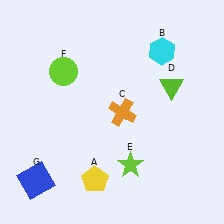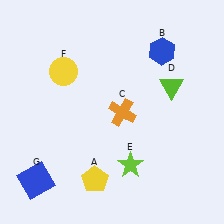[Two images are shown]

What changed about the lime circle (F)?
In Image 1, F is lime. In Image 2, it changed to yellow.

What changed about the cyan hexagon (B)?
In Image 1, B is cyan. In Image 2, it changed to blue.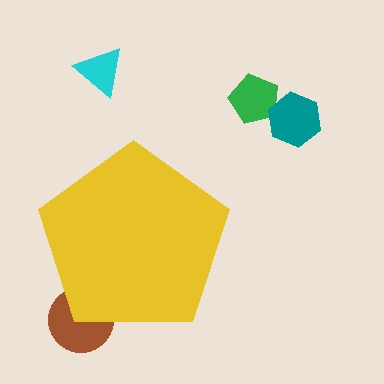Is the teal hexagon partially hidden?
No, the teal hexagon is fully visible.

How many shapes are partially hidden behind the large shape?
1 shape is partially hidden.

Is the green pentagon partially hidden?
No, the green pentagon is fully visible.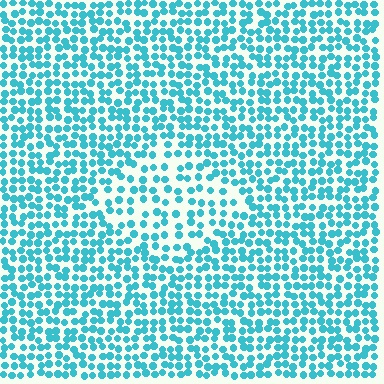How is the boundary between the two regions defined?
The boundary is defined by a change in element density (approximately 1.7x ratio). All elements are the same color, size, and shape.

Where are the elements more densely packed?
The elements are more densely packed outside the diamond boundary.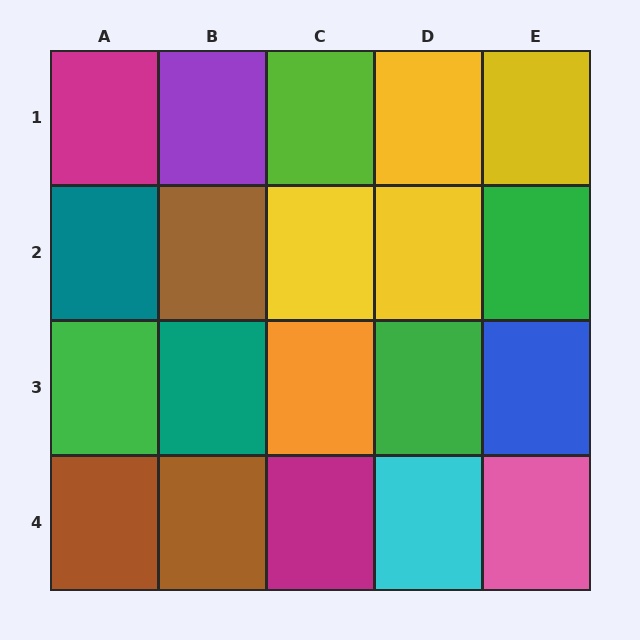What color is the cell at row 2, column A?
Teal.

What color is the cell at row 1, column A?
Magenta.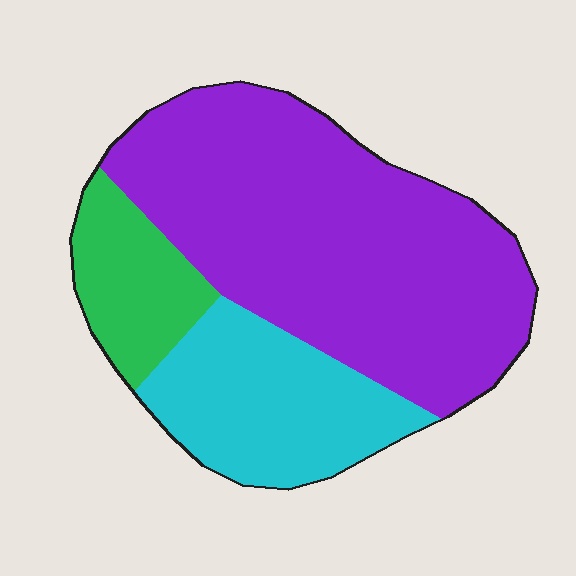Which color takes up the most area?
Purple, at roughly 60%.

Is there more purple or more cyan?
Purple.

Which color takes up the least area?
Green, at roughly 15%.